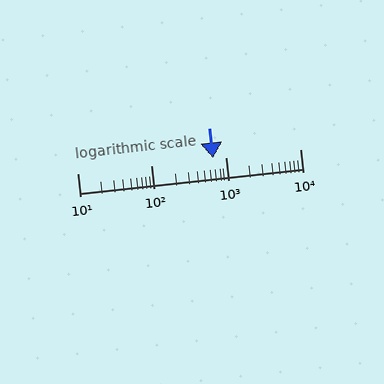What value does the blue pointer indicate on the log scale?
The pointer indicates approximately 680.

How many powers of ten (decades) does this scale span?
The scale spans 3 decades, from 10 to 10000.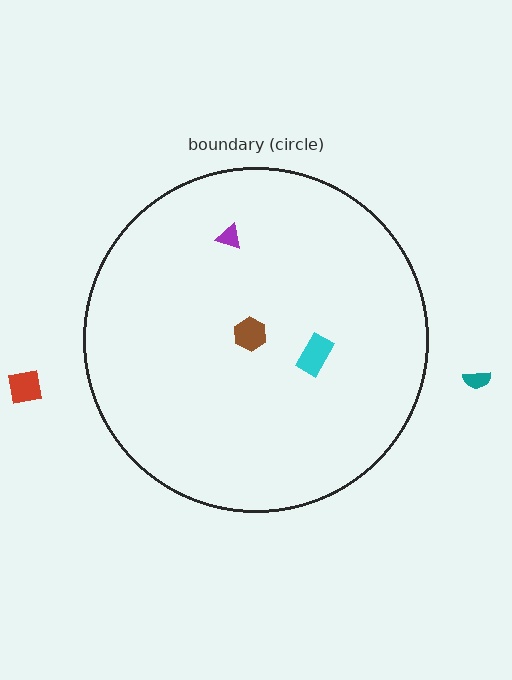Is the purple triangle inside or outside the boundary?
Inside.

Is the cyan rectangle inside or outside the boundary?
Inside.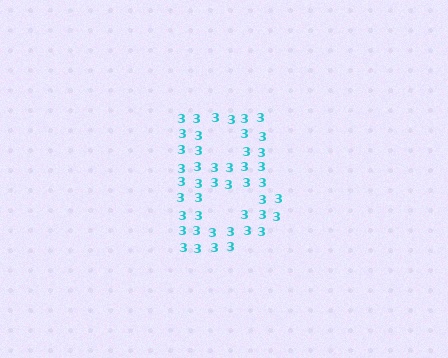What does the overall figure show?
The overall figure shows the letter B.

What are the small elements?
The small elements are digit 3's.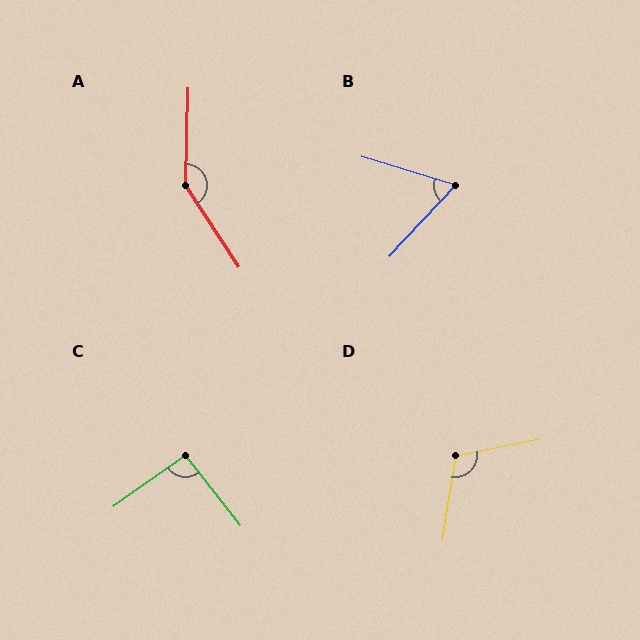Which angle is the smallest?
B, at approximately 64 degrees.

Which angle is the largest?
A, at approximately 146 degrees.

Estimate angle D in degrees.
Approximately 110 degrees.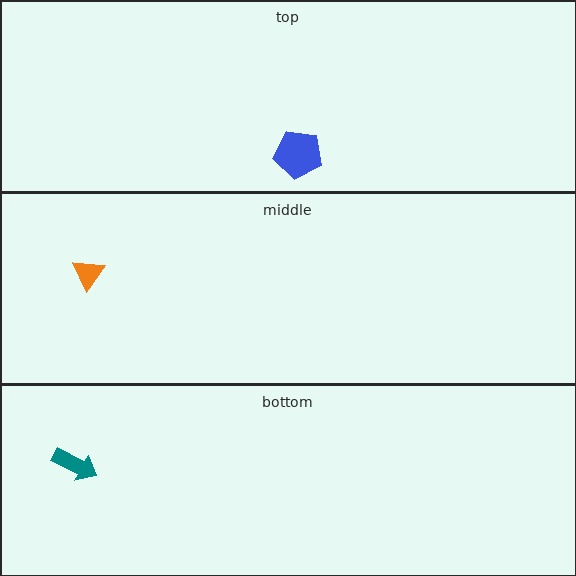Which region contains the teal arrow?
The bottom region.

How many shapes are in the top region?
1.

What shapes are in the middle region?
The orange triangle.